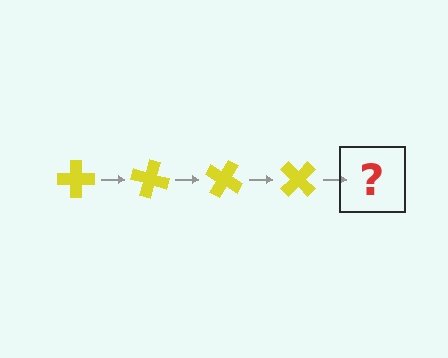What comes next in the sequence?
The next element should be a yellow cross rotated 60 degrees.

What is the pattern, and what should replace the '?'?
The pattern is that the cross rotates 15 degrees each step. The '?' should be a yellow cross rotated 60 degrees.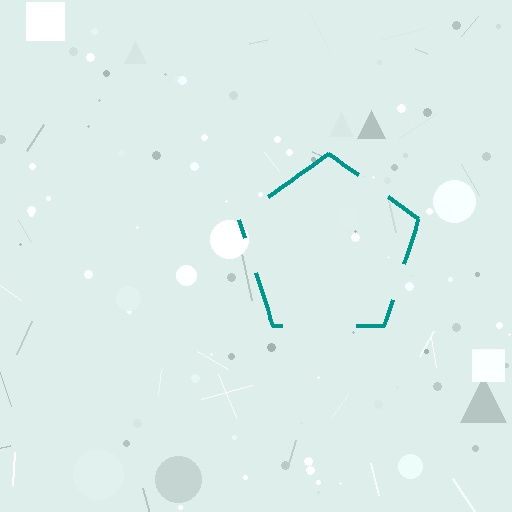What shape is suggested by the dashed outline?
The dashed outline suggests a pentagon.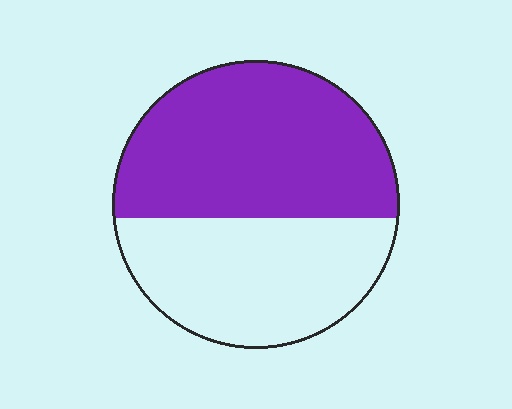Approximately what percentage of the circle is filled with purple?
Approximately 55%.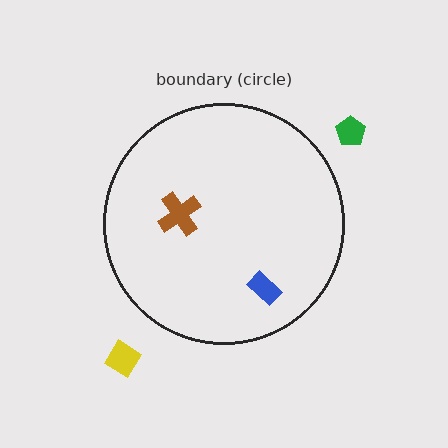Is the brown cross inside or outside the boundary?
Inside.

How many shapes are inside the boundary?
2 inside, 2 outside.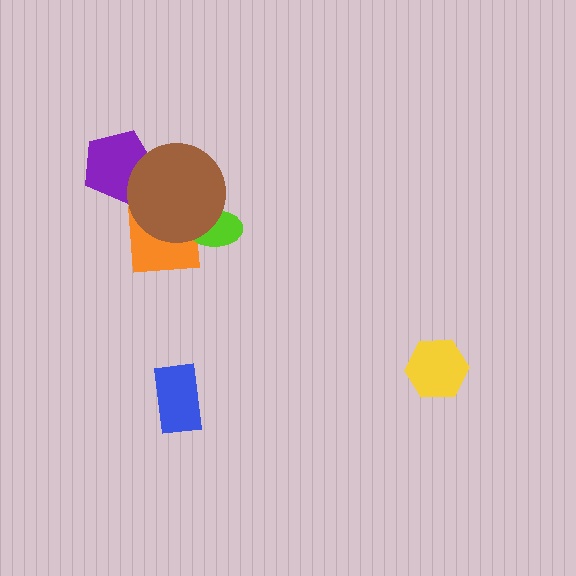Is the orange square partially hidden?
Yes, it is partially covered by another shape.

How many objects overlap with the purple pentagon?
1 object overlaps with the purple pentagon.